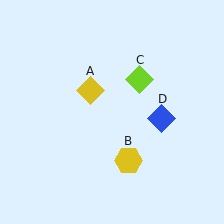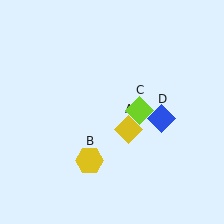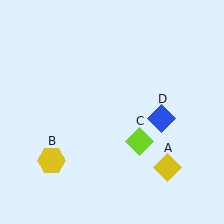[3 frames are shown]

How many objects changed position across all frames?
3 objects changed position: yellow diamond (object A), yellow hexagon (object B), lime diamond (object C).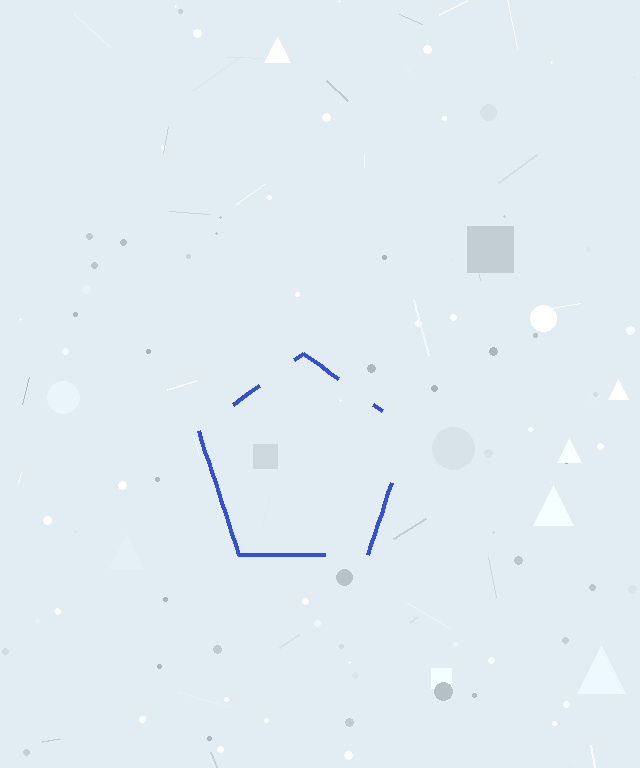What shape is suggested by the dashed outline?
The dashed outline suggests a pentagon.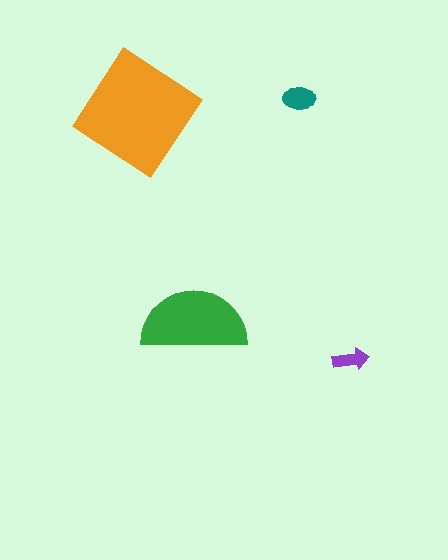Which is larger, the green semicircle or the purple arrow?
The green semicircle.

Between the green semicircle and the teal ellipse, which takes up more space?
The green semicircle.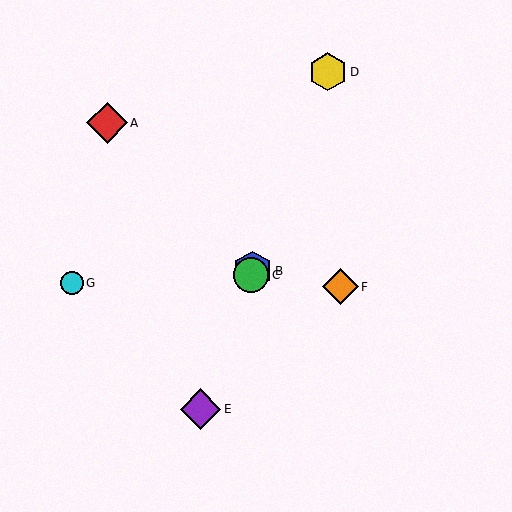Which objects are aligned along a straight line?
Objects B, C, D, E are aligned along a straight line.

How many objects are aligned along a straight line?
4 objects (B, C, D, E) are aligned along a straight line.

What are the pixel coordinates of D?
Object D is at (328, 72).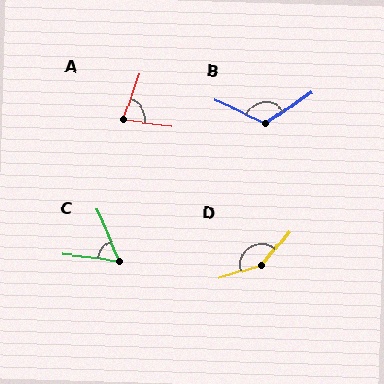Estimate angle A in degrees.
Approximately 78 degrees.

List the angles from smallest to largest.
C (60°), A (78°), B (121°), D (146°).